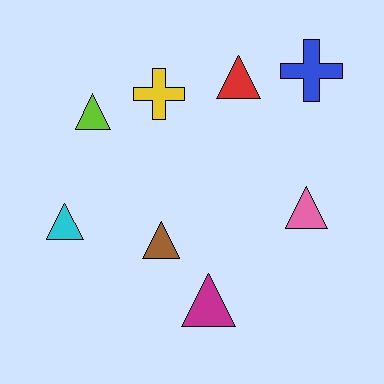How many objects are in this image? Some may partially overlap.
There are 8 objects.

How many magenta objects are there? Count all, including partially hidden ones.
There is 1 magenta object.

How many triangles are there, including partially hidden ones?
There are 6 triangles.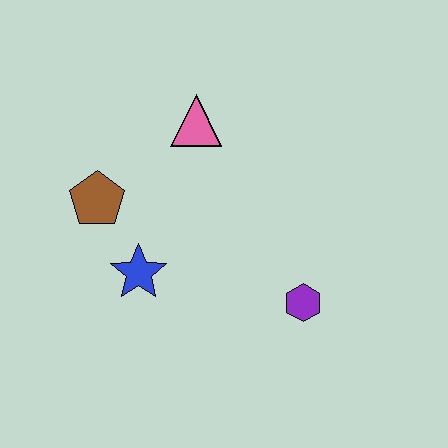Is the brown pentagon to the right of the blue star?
No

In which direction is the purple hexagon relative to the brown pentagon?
The purple hexagon is to the right of the brown pentagon.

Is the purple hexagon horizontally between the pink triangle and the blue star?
No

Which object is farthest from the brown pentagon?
The purple hexagon is farthest from the brown pentagon.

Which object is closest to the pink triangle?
The brown pentagon is closest to the pink triangle.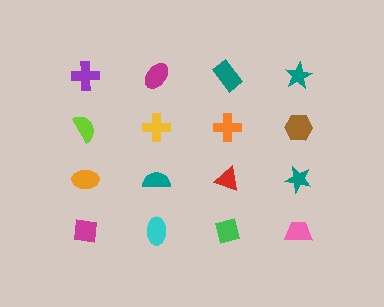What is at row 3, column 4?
A teal star.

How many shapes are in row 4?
4 shapes.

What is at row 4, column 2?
A cyan ellipse.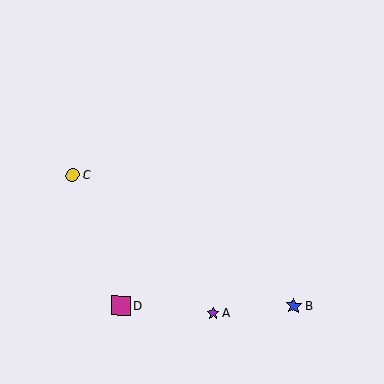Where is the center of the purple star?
The center of the purple star is at (213, 313).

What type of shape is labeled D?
Shape D is a magenta square.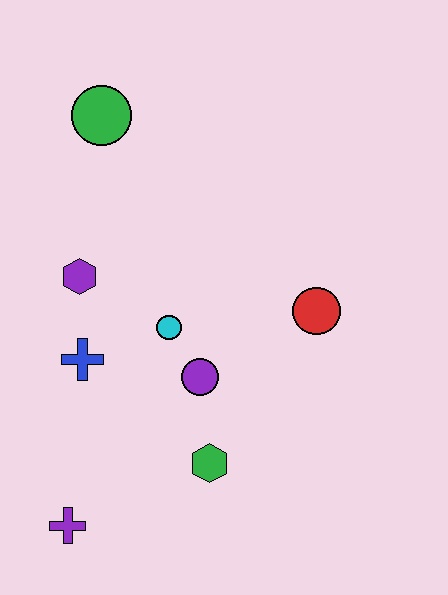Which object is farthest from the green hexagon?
The green circle is farthest from the green hexagon.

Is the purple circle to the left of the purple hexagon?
No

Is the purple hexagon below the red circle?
No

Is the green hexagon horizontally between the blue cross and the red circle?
Yes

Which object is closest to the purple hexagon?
The blue cross is closest to the purple hexagon.